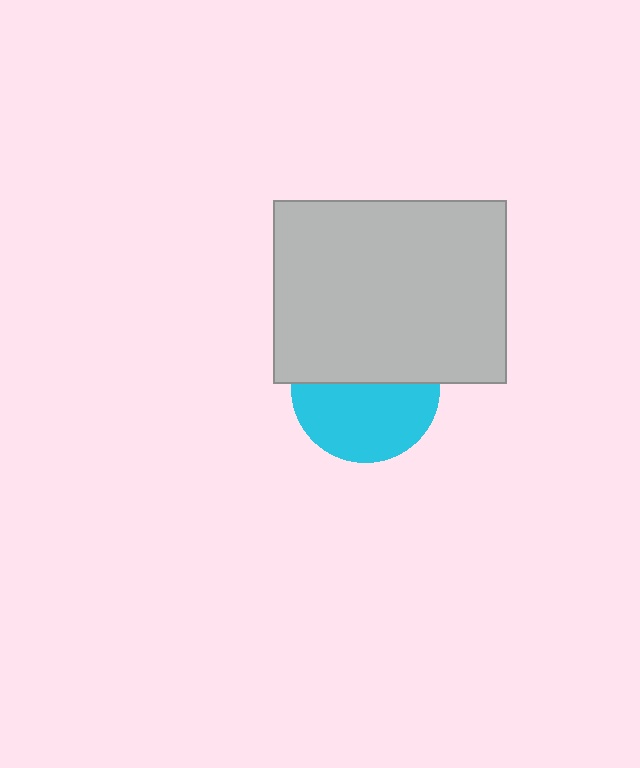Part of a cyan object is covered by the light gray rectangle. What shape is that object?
It is a circle.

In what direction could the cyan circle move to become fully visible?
The cyan circle could move down. That would shift it out from behind the light gray rectangle entirely.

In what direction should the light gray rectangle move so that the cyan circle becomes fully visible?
The light gray rectangle should move up. That is the shortest direction to clear the overlap and leave the cyan circle fully visible.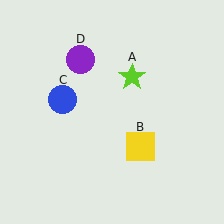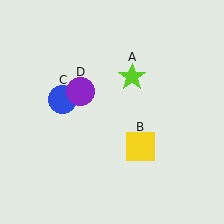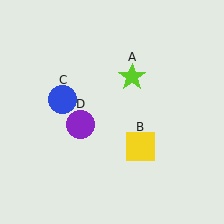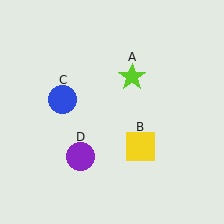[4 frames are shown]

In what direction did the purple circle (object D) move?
The purple circle (object D) moved down.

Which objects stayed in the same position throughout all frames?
Lime star (object A) and yellow square (object B) and blue circle (object C) remained stationary.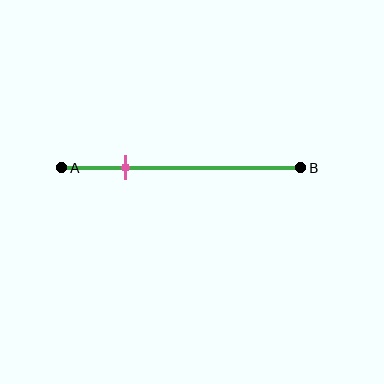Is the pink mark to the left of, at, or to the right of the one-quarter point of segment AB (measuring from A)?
The pink mark is approximately at the one-quarter point of segment AB.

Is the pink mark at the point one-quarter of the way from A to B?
Yes, the mark is approximately at the one-quarter point.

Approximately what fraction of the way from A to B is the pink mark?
The pink mark is approximately 25% of the way from A to B.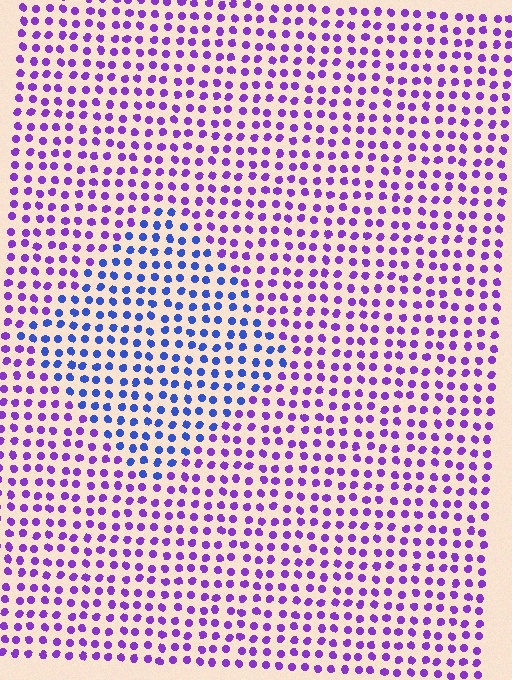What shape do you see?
I see a diamond.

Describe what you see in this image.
The image is filled with small purple elements in a uniform arrangement. A diamond-shaped region is visible where the elements are tinted to a slightly different hue, forming a subtle color boundary.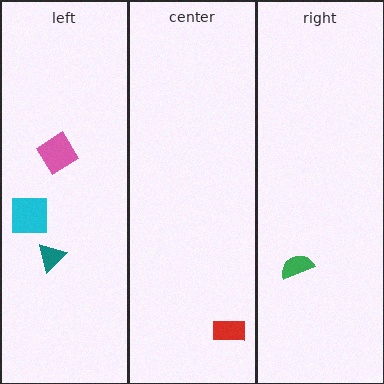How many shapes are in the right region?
1.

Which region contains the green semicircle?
The right region.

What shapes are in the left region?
The cyan square, the teal triangle, the pink diamond.